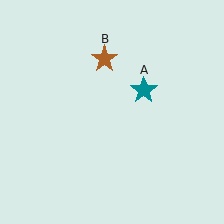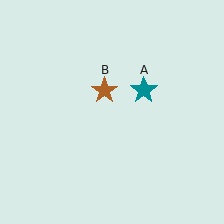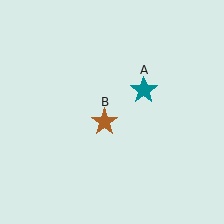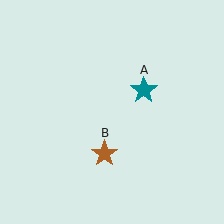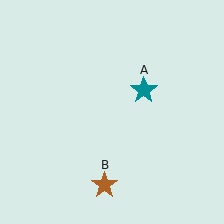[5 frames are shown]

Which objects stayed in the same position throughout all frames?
Teal star (object A) remained stationary.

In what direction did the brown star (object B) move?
The brown star (object B) moved down.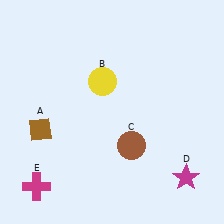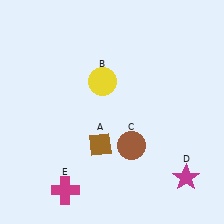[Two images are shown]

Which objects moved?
The objects that moved are: the brown diamond (A), the magenta cross (E).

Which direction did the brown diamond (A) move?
The brown diamond (A) moved right.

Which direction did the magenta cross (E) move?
The magenta cross (E) moved right.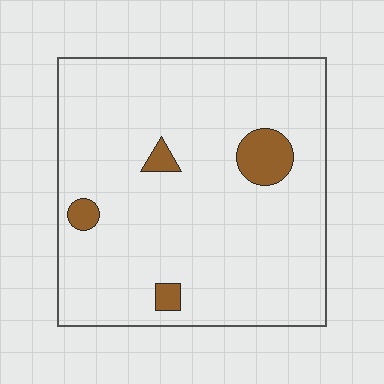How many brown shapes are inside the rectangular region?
4.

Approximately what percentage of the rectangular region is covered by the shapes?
Approximately 5%.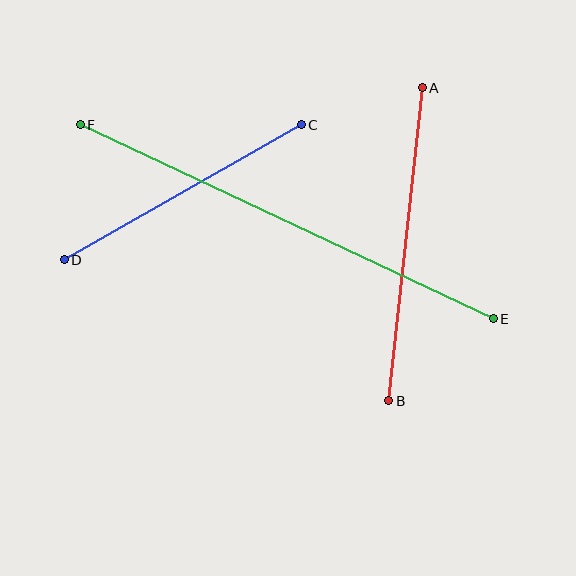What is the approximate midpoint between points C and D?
The midpoint is at approximately (183, 192) pixels.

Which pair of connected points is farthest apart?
Points E and F are farthest apart.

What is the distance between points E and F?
The distance is approximately 456 pixels.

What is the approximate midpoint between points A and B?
The midpoint is at approximately (406, 244) pixels.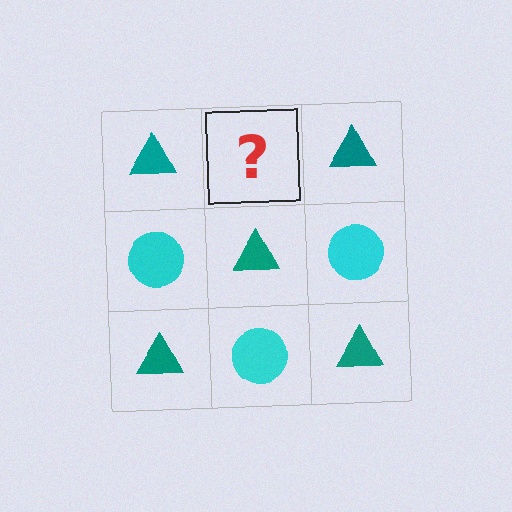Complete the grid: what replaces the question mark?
The question mark should be replaced with a cyan circle.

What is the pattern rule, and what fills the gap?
The rule is that it alternates teal triangle and cyan circle in a checkerboard pattern. The gap should be filled with a cyan circle.